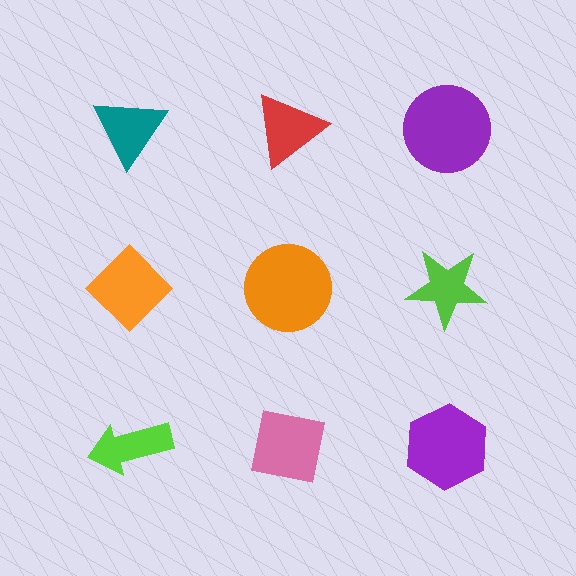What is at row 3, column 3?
A purple hexagon.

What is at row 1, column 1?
A teal triangle.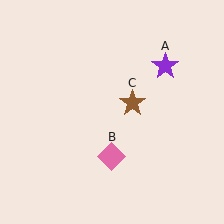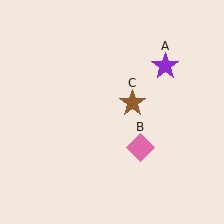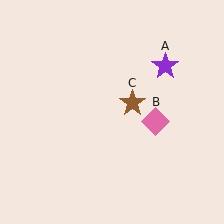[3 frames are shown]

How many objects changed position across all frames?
1 object changed position: pink diamond (object B).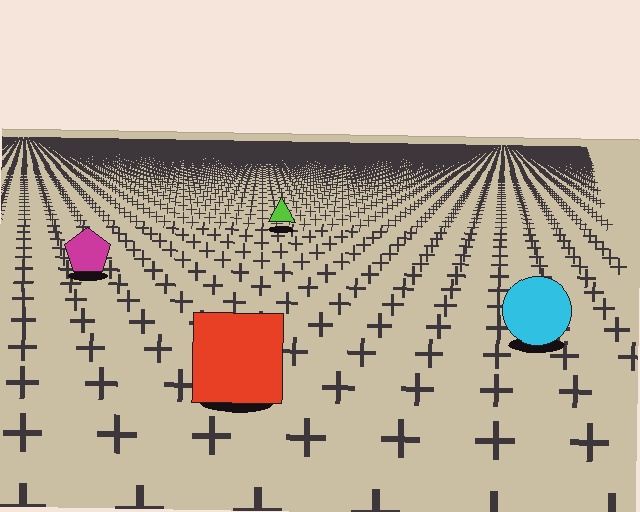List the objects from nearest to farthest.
From nearest to farthest: the red square, the cyan circle, the magenta pentagon, the lime triangle.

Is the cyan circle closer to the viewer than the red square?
No. The red square is closer — you can tell from the texture gradient: the ground texture is coarser near it.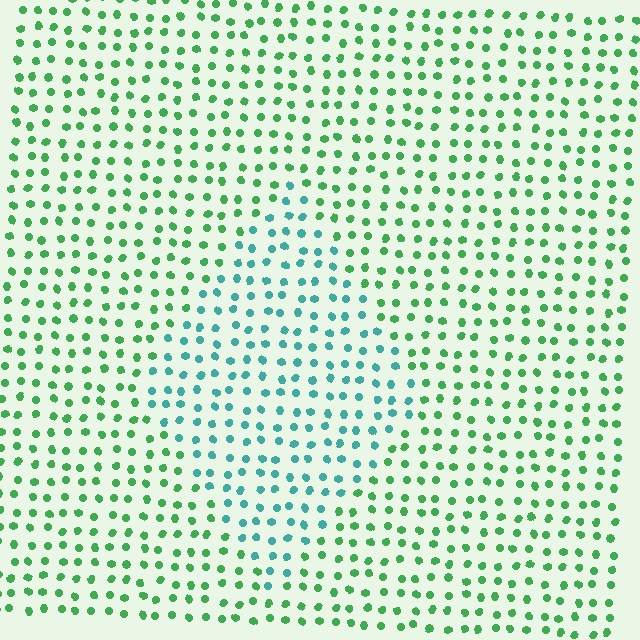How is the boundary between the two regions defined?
The boundary is defined purely by a slight shift in hue (about 45 degrees). Spacing, size, and orientation are identical on both sides.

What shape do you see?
I see a diamond.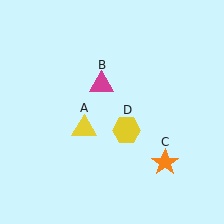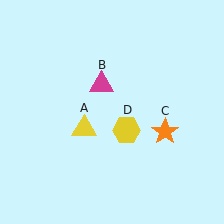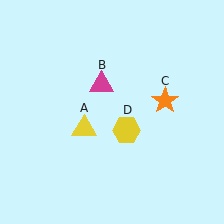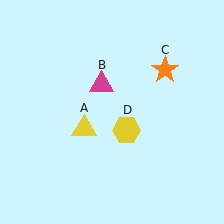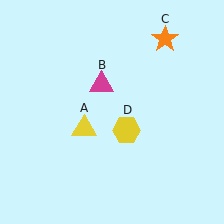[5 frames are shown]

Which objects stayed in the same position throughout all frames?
Yellow triangle (object A) and magenta triangle (object B) and yellow hexagon (object D) remained stationary.